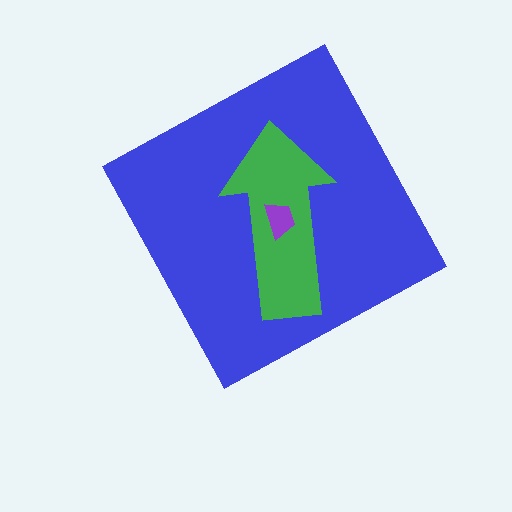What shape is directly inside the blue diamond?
The green arrow.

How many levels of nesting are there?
3.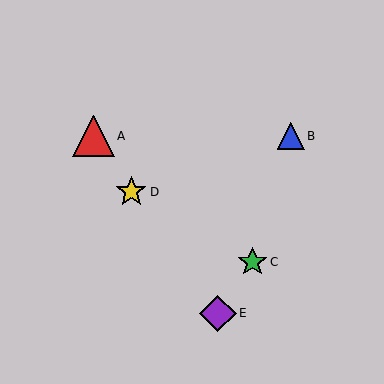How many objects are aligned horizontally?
2 objects (A, B) are aligned horizontally.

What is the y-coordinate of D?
Object D is at y≈192.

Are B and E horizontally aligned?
No, B is at y≈136 and E is at y≈313.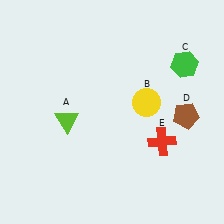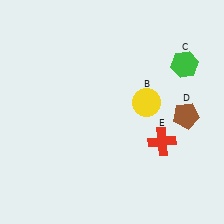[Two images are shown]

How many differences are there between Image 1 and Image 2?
There is 1 difference between the two images.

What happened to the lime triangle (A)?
The lime triangle (A) was removed in Image 2. It was in the bottom-left area of Image 1.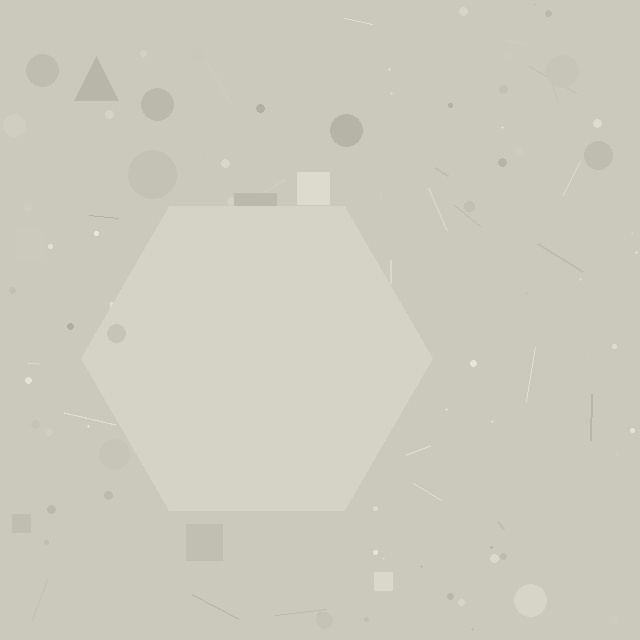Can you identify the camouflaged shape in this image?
The camouflaged shape is a hexagon.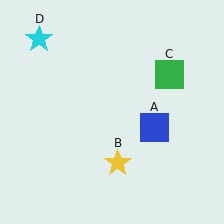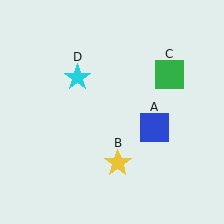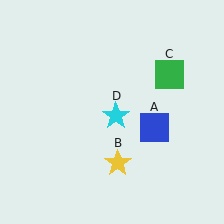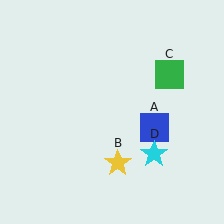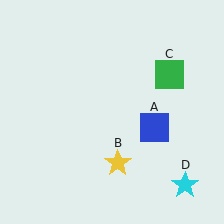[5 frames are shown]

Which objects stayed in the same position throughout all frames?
Blue square (object A) and yellow star (object B) and green square (object C) remained stationary.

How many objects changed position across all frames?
1 object changed position: cyan star (object D).